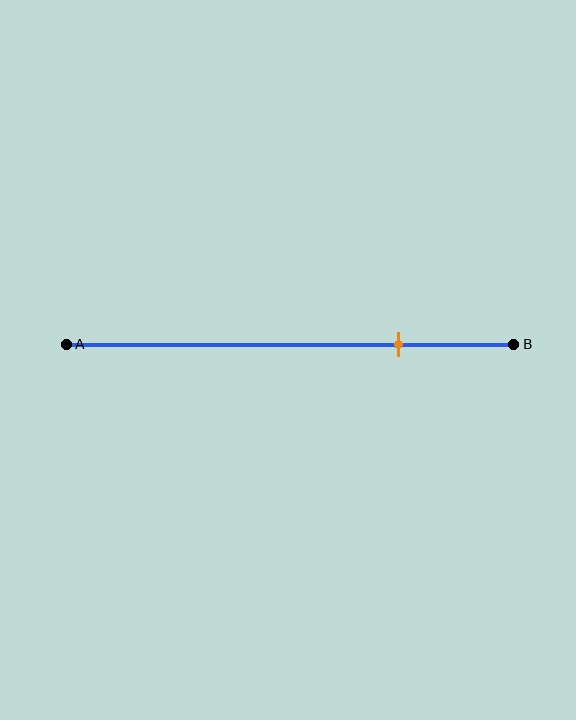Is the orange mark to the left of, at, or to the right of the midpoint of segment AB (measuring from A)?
The orange mark is to the right of the midpoint of segment AB.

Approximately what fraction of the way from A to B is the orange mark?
The orange mark is approximately 75% of the way from A to B.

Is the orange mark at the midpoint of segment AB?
No, the mark is at about 75% from A, not at the 50% midpoint.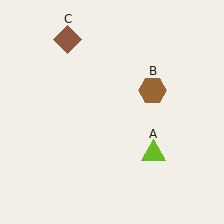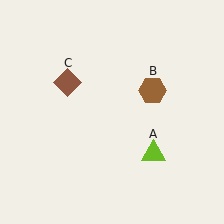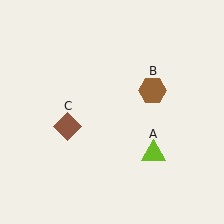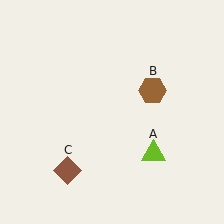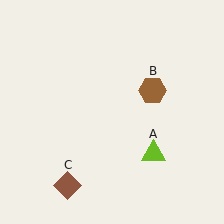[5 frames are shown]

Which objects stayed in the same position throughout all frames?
Lime triangle (object A) and brown hexagon (object B) remained stationary.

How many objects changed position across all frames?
1 object changed position: brown diamond (object C).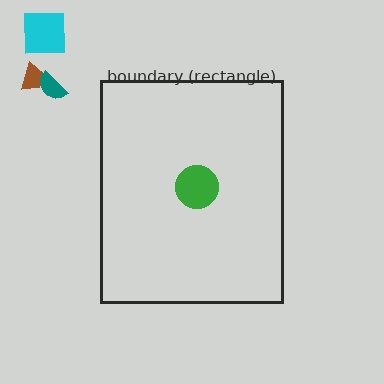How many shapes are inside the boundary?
1 inside, 3 outside.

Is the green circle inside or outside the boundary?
Inside.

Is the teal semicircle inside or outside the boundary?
Outside.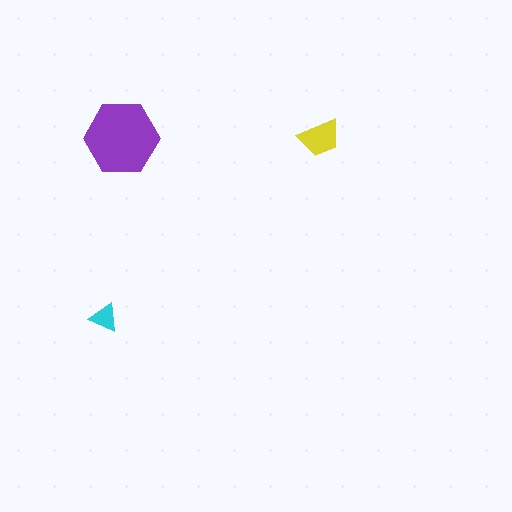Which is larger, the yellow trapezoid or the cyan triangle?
The yellow trapezoid.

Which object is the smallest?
The cyan triangle.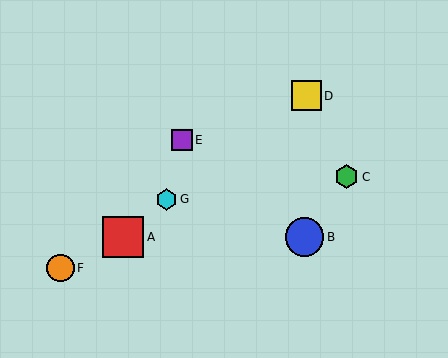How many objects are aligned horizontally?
2 objects (A, B) are aligned horizontally.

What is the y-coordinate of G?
Object G is at y≈199.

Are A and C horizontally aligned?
No, A is at y≈237 and C is at y≈177.